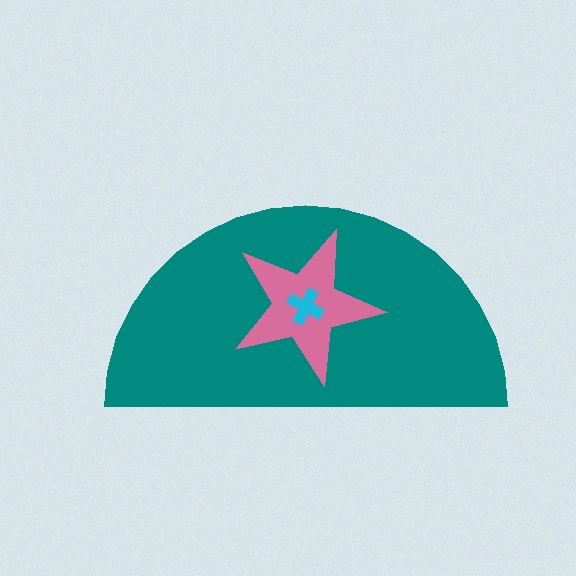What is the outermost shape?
The teal semicircle.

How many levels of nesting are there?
3.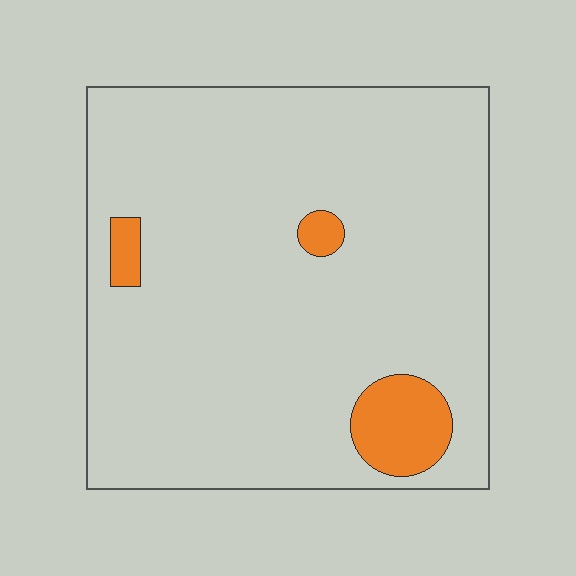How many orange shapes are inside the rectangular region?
3.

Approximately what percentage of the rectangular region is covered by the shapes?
Approximately 10%.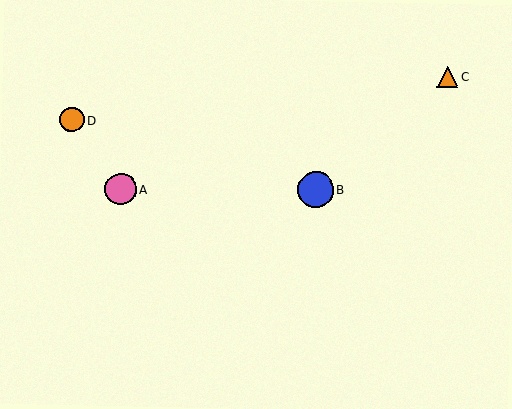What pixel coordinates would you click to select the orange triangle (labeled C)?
Click at (447, 77) to select the orange triangle C.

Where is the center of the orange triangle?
The center of the orange triangle is at (447, 77).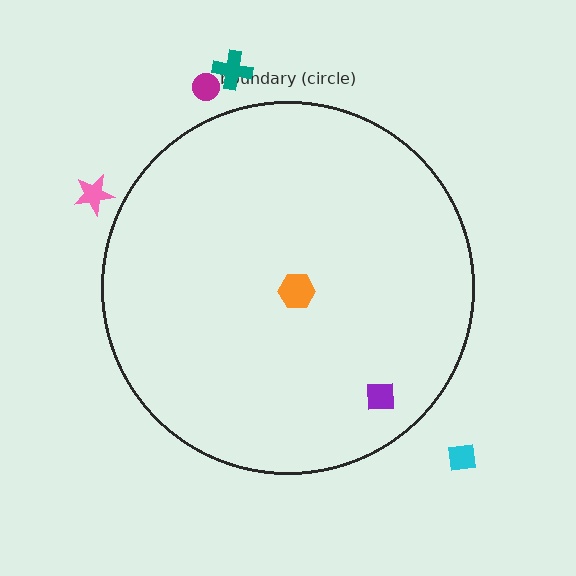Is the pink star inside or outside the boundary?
Outside.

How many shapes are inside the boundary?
2 inside, 4 outside.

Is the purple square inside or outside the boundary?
Inside.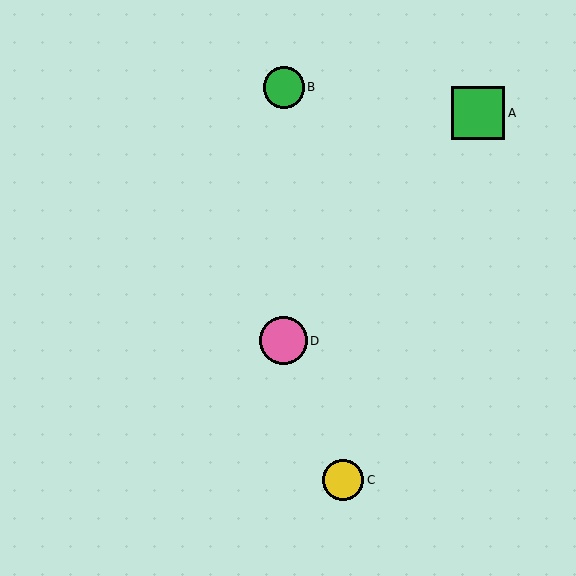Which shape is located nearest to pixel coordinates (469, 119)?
The green square (labeled A) at (478, 113) is nearest to that location.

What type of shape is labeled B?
Shape B is a green circle.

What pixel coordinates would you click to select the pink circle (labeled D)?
Click at (284, 341) to select the pink circle D.